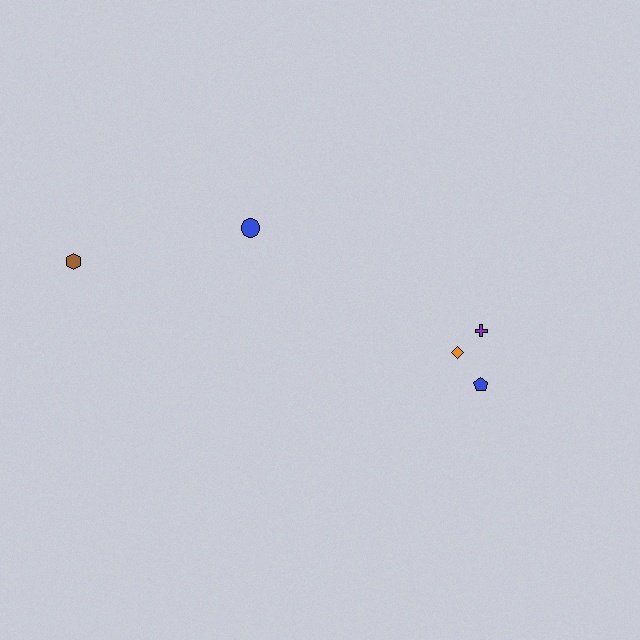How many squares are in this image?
There are no squares.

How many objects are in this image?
There are 5 objects.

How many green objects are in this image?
There are no green objects.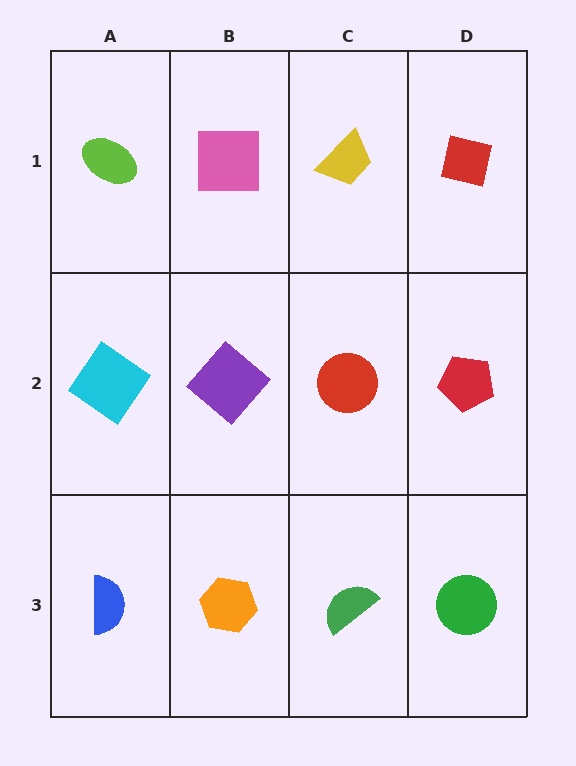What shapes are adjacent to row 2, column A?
A lime ellipse (row 1, column A), a blue semicircle (row 3, column A), a purple diamond (row 2, column B).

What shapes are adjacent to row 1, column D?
A red pentagon (row 2, column D), a yellow trapezoid (row 1, column C).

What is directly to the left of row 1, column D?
A yellow trapezoid.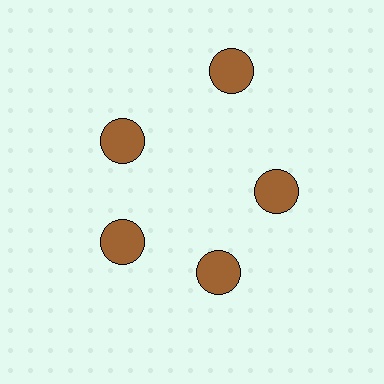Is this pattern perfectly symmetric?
No. The 5 brown circles are arranged in a ring, but one element near the 1 o'clock position is pushed outward from the center, breaking the 5-fold rotational symmetry.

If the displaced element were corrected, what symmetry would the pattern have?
It would have 5-fold rotational symmetry — the pattern would map onto itself every 72 degrees.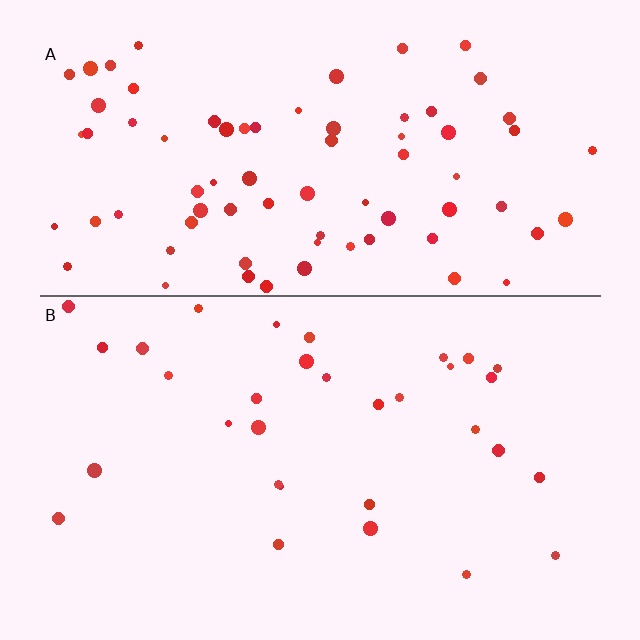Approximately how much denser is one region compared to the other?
Approximately 2.4× — region A over region B.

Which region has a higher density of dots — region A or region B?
A (the top).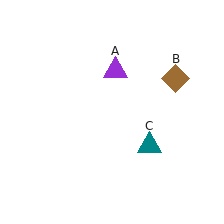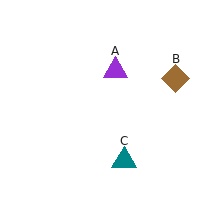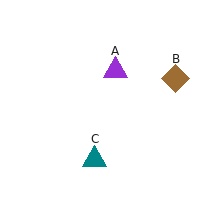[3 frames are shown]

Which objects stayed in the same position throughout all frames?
Purple triangle (object A) and brown diamond (object B) remained stationary.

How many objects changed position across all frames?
1 object changed position: teal triangle (object C).